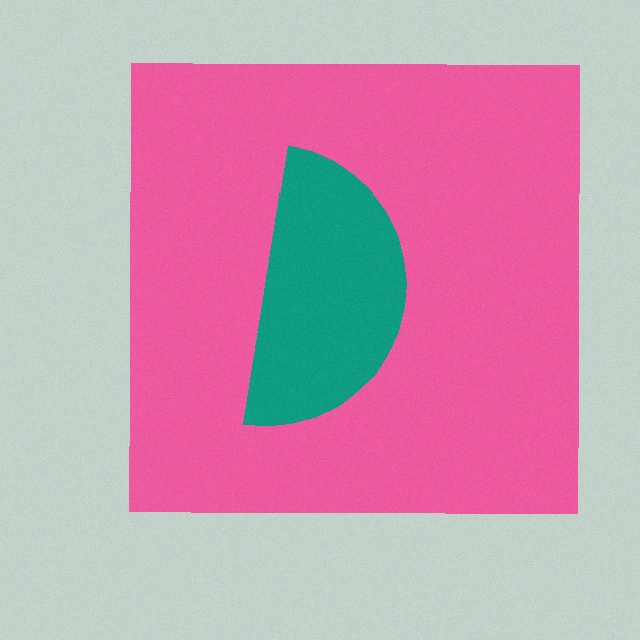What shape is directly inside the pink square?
The teal semicircle.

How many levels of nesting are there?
2.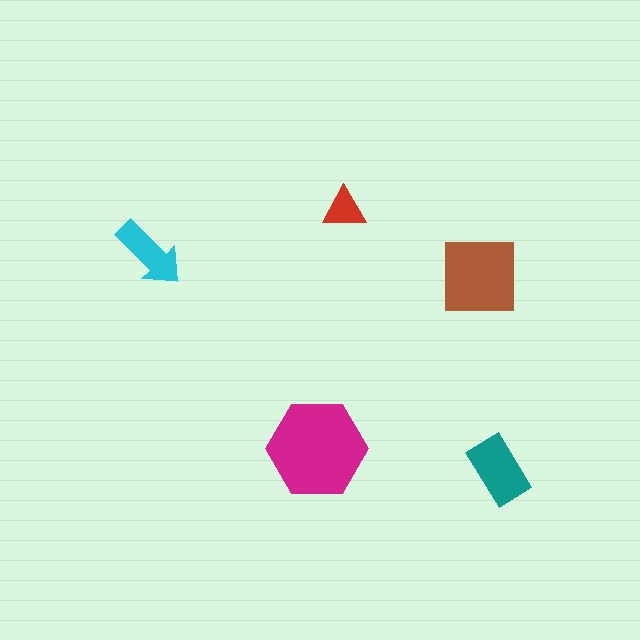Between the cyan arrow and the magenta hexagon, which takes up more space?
The magenta hexagon.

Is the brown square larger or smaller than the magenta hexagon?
Smaller.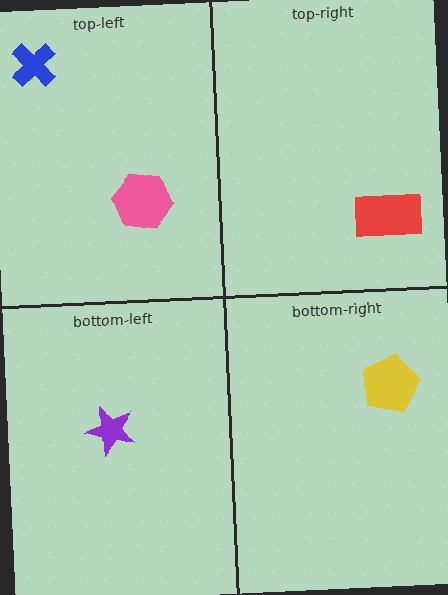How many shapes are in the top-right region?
1.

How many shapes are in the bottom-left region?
1.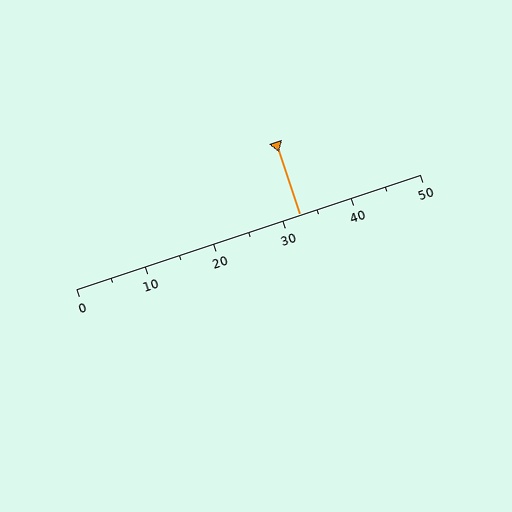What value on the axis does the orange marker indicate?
The marker indicates approximately 32.5.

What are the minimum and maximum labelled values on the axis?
The axis runs from 0 to 50.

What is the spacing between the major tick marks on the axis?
The major ticks are spaced 10 apart.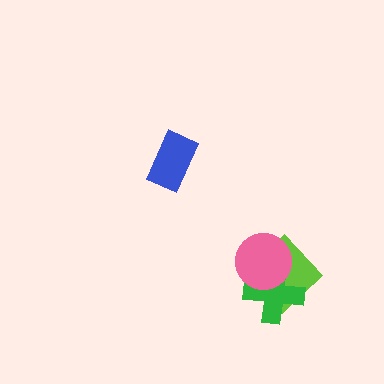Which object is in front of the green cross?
The pink circle is in front of the green cross.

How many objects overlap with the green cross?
2 objects overlap with the green cross.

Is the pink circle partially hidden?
No, no other shape covers it.